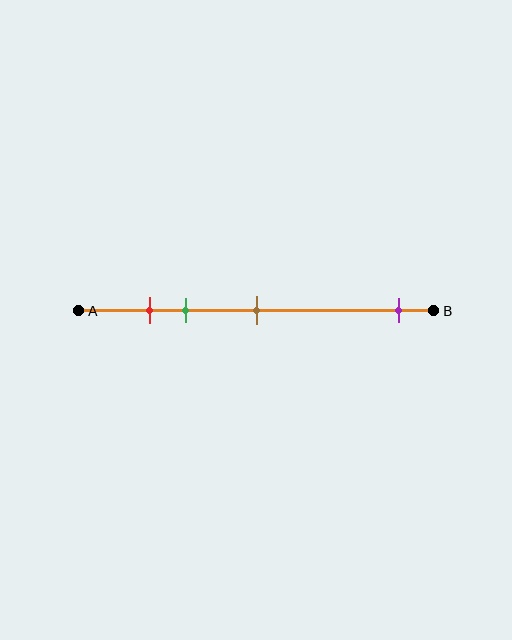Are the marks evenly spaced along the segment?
No, the marks are not evenly spaced.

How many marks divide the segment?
There are 4 marks dividing the segment.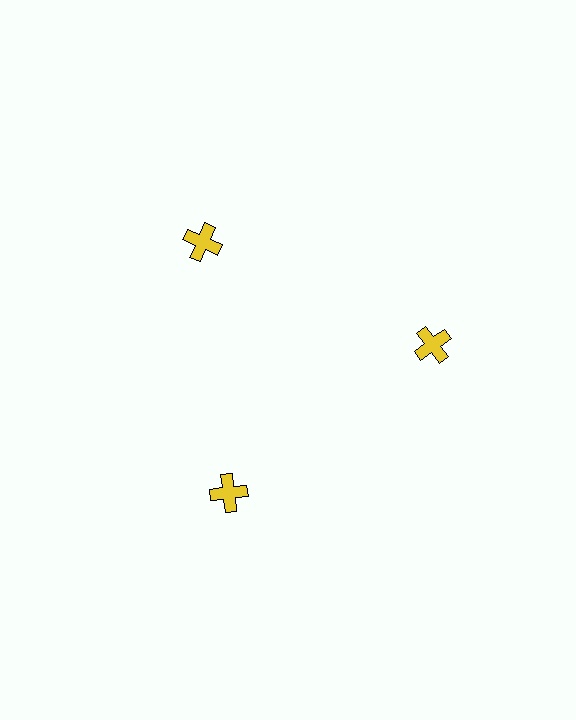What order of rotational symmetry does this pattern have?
This pattern has 3-fold rotational symmetry.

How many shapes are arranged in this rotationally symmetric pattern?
There are 3 shapes, arranged in 3 groups of 1.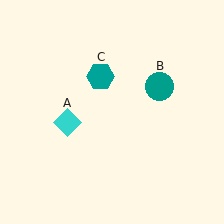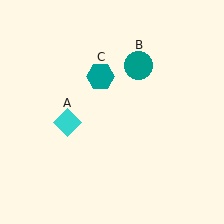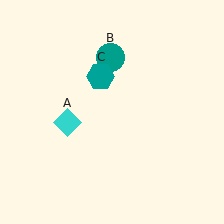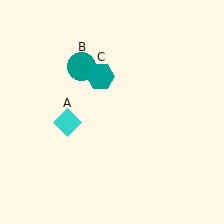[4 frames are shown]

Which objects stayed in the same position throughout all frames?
Cyan diamond (object A) and teal hexagon (object C) remained stationary.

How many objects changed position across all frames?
1 object changed position: teal circle (object B).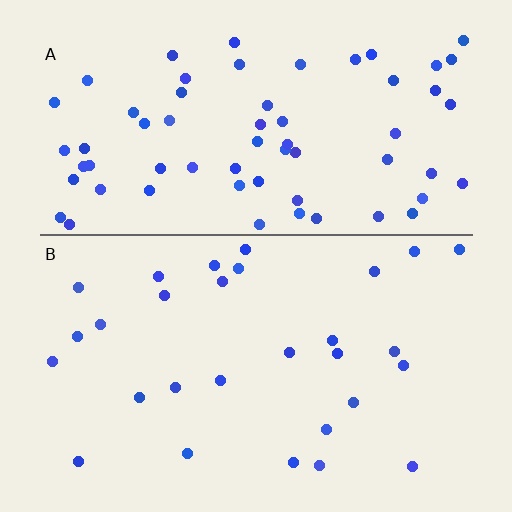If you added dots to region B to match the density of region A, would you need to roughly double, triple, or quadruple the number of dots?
Approximately double.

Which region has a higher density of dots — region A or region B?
A (the top).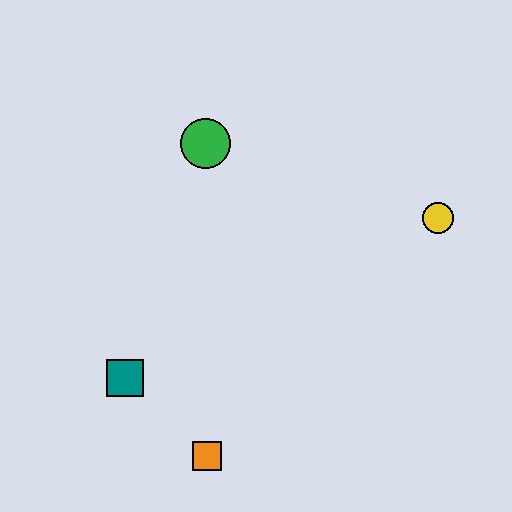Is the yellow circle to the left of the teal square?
No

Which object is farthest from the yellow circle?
The teal square is farthest from the yellow circle.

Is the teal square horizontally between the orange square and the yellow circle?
No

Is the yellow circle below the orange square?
No